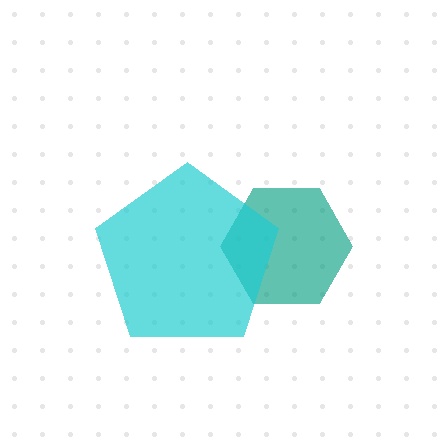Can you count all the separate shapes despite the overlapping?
Yes, there are 2 separate shapes.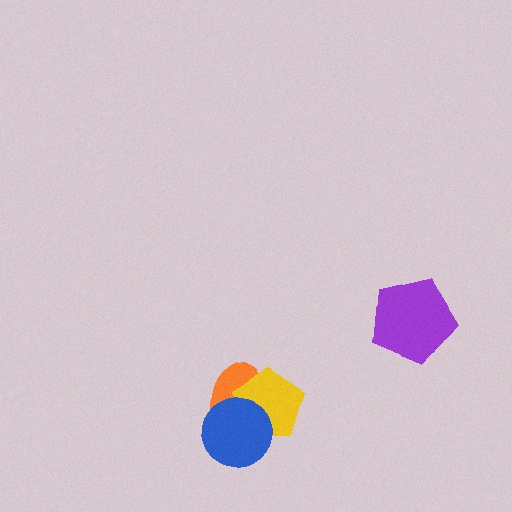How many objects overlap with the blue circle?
2 objects overlap with the blue circle.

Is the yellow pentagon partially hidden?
Yes, it is partially covered by another shape.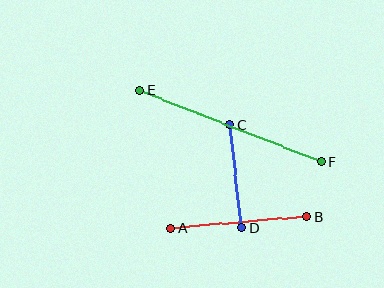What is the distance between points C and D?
The distance is approximately 104 pixels.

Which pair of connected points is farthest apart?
Points E and F are farthest apart.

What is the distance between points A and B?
The distance is approximately 137 pixels.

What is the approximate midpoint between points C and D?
The midpoint is at approximately (236, 176) pixels.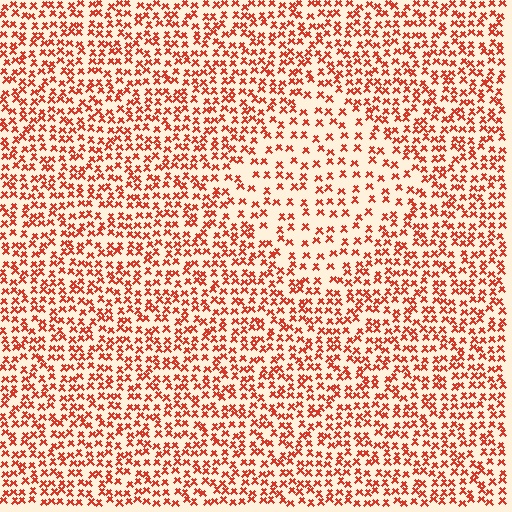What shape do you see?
I see a diamond.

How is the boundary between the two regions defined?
The boundary is defined by a change in element density (approximately 1.9x ratio). All elements are the same color, size, and shape.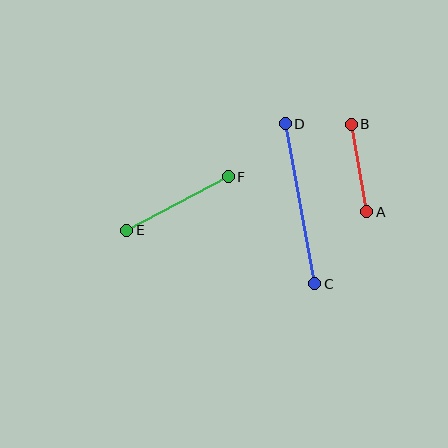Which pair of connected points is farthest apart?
Points C and D are farthest apart.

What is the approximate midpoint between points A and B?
The midpoint is at approximately (359, 168) pixels.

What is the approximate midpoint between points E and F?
The midpoint is at approximately (178, 204) pixels.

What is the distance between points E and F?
The distance is approximately 115 pixels.